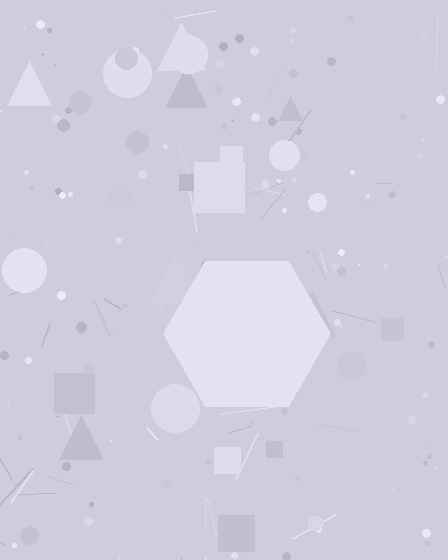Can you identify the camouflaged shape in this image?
The camouflaged shape is a hexagon.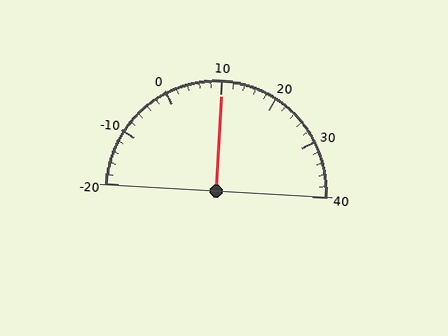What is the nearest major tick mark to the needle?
The nearest major tick mark is 10.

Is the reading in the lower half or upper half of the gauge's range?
The reading is in the upper half of the range (-20 to 40).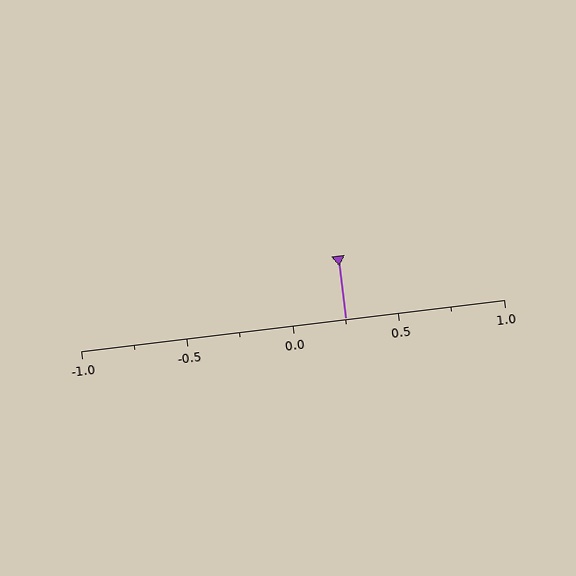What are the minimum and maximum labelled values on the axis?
The axis runs from -1.0 to 1.0.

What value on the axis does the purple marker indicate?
The marker indicates approximately 0.25.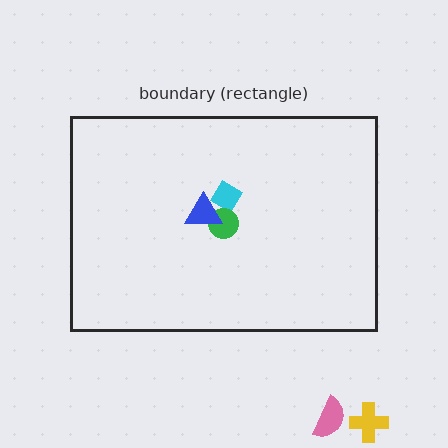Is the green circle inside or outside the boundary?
Inside.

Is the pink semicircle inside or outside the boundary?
Outside.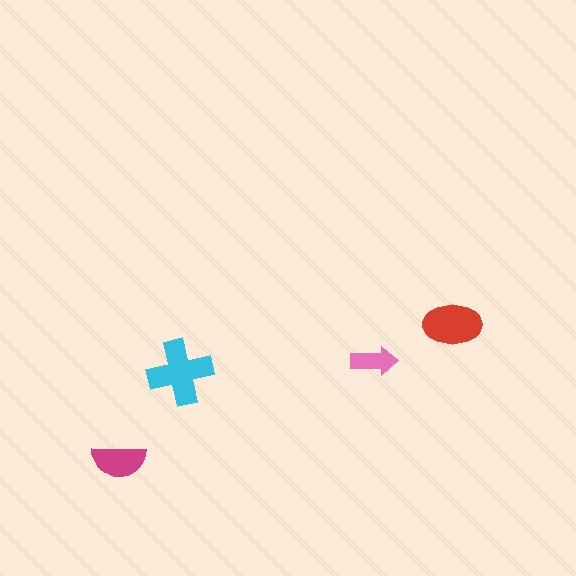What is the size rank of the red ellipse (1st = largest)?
2nd.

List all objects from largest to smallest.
The cyan cross, the red ellipse, the magenta semicircle, the pink arrow.